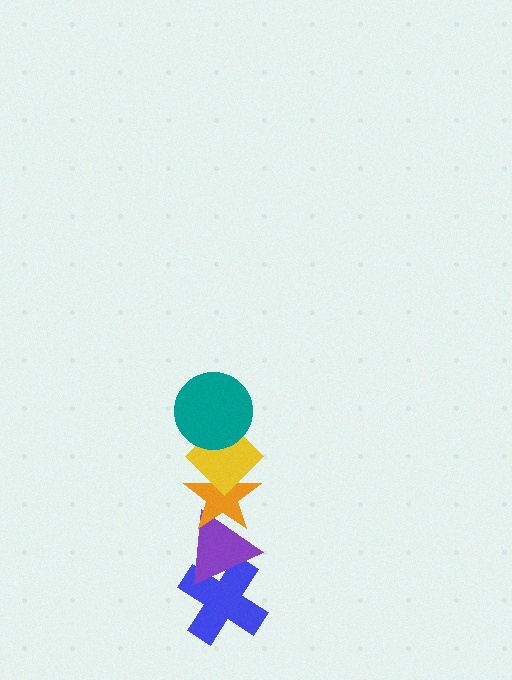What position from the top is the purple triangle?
The purple triangle is 4th from the top.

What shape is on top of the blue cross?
The purple triangle is on top of the blue cross.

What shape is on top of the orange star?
The yellow diamond is on top of the orange star.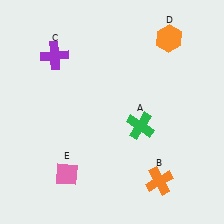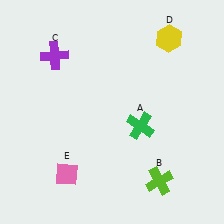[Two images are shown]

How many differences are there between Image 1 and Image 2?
There are 2 differences between the two images.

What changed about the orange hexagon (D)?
In Image 1, D is orange. In Image 2, it changed to yellow.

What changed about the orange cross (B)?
In Image 1, B is orange. In Image 2, it changed to lime.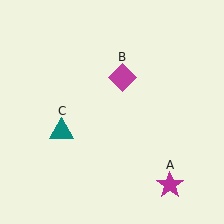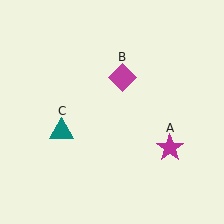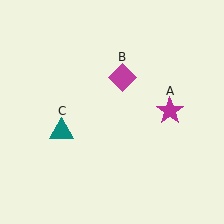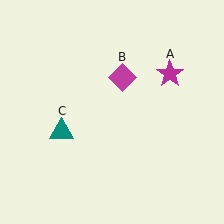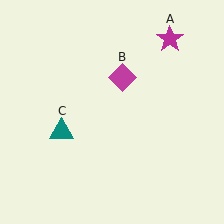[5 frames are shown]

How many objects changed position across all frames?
1 object changed position: magenta star (object A).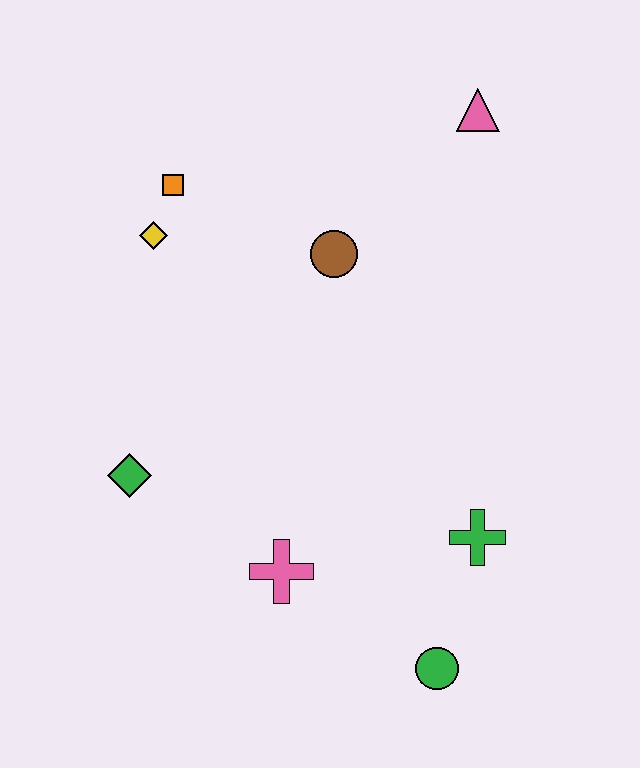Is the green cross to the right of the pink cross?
Yes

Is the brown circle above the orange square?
No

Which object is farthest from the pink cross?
The pink triangle is farthest from the pink cross.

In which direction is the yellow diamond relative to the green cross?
The yellow diamond is to the left of the green cross.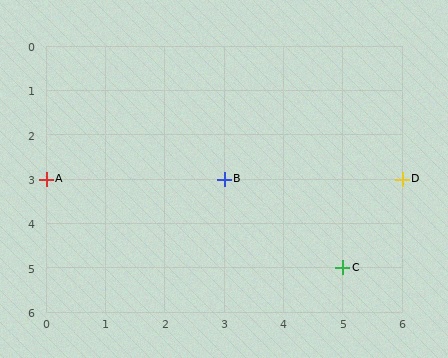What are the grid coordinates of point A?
Point A is at grid coordinates (0, 3).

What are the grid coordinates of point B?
Point B is at grid coordinates (3, 3).